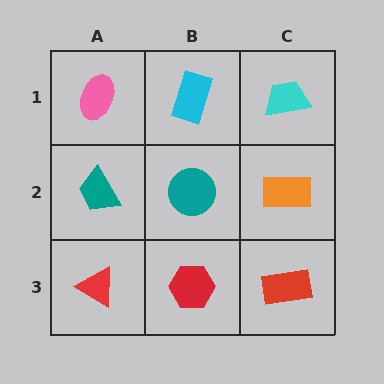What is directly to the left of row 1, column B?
A pink ellipse.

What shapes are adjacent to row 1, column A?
A teal trapezoid (row 2, column A), a cyan rectangle (row 1, column B).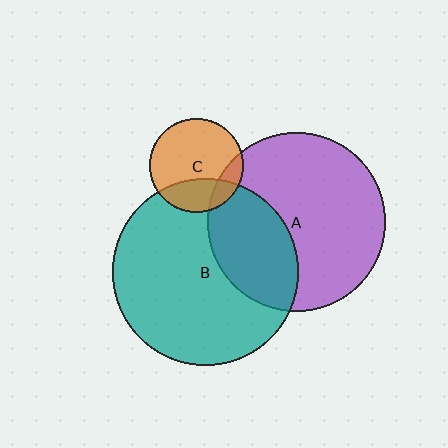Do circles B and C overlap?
Yes.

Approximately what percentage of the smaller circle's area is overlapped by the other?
Approximately 30%.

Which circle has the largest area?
Circle B (teal).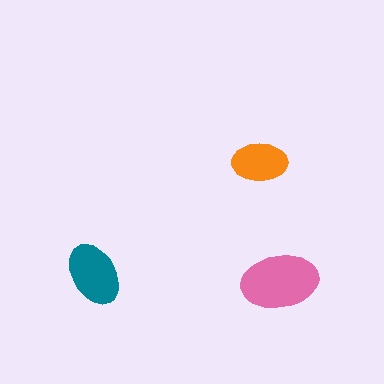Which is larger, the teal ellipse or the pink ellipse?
The pink one.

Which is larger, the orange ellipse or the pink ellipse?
The pink one.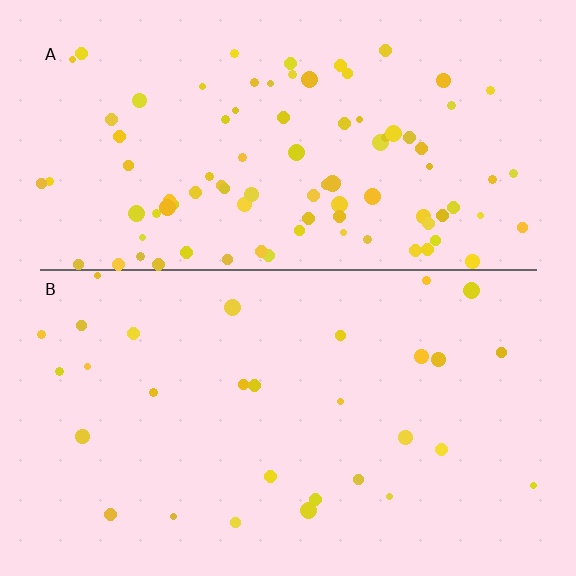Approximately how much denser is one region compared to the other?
Approximately 3.0× — region A over region B.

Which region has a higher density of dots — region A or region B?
A (the top).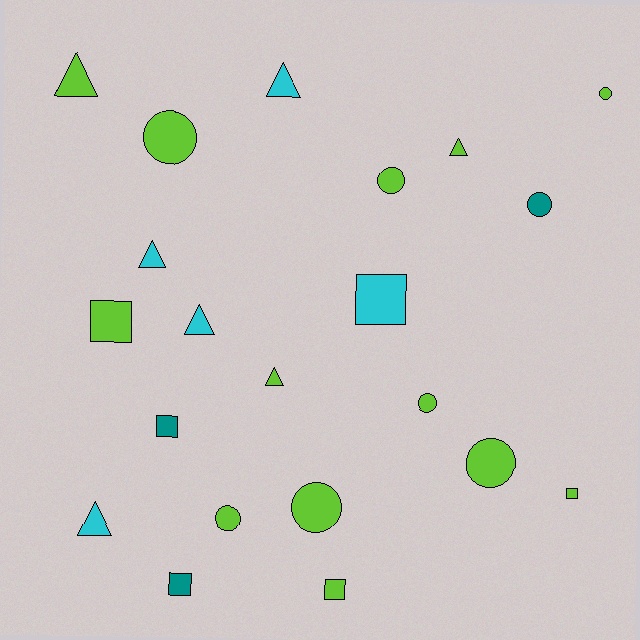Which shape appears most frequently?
Circle, with 8 objects.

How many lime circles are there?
There are 7 lime circles.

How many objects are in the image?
There are 21 objects.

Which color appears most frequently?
Lime, with 13 objects.